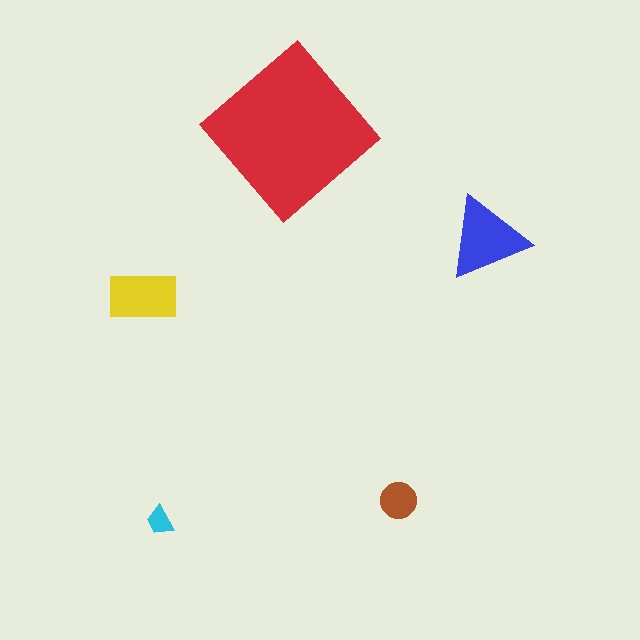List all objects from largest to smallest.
The red diamond, the blue triangle, the yellow rectangle, the brown circle, the cyan trapezoid.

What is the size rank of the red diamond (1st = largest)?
1st.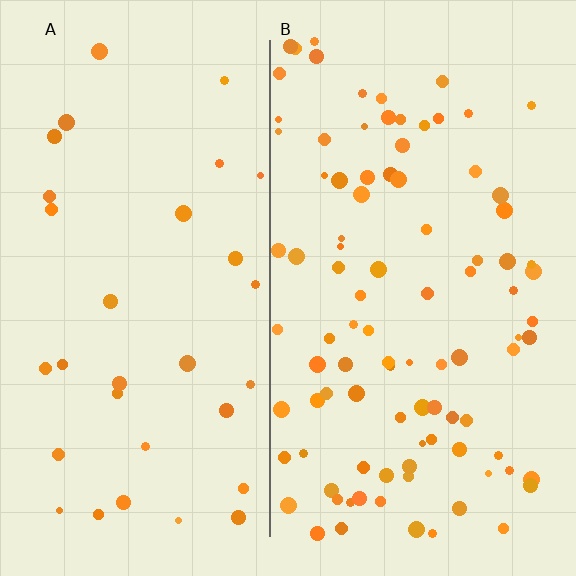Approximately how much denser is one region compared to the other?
Approximately 3.0× — region B over region A.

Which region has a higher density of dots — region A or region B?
B (the right).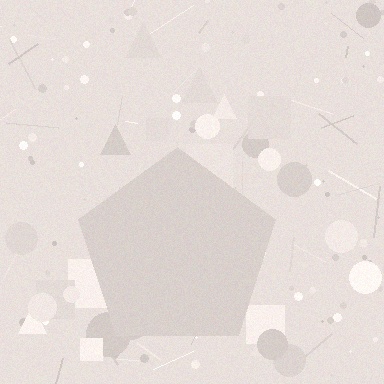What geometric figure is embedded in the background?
A pentagon is embedded in the background.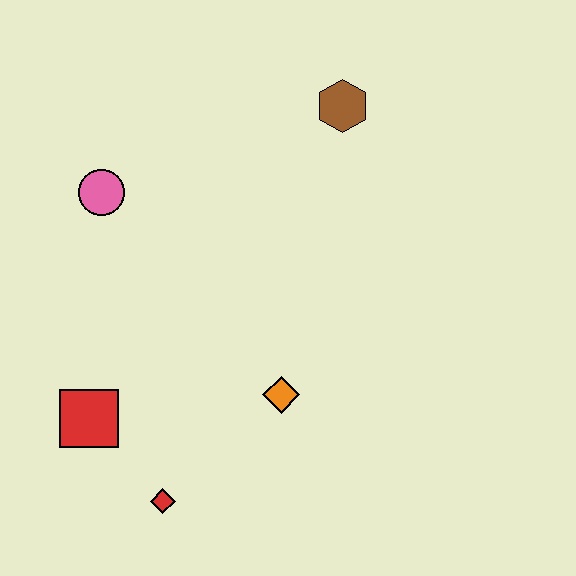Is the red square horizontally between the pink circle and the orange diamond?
No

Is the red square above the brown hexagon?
No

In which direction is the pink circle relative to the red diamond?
The pink circle is above the red diamond.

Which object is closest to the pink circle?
The red square is closest to the pink circle.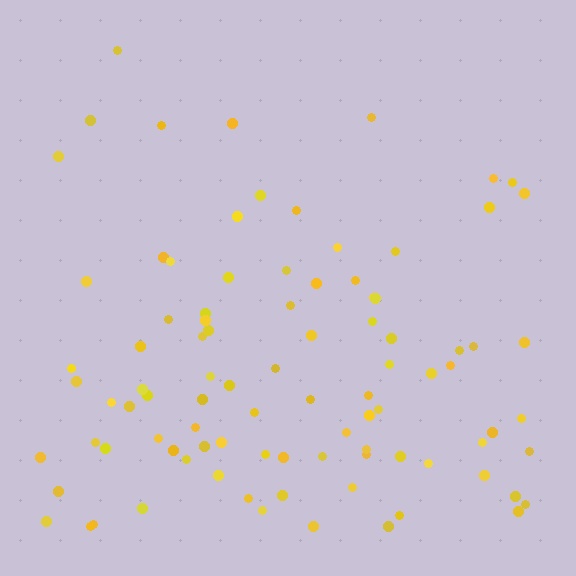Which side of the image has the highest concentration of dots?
The bottom.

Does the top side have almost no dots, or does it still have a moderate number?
Still a moderate number, just noticeably fewer than the bottom.